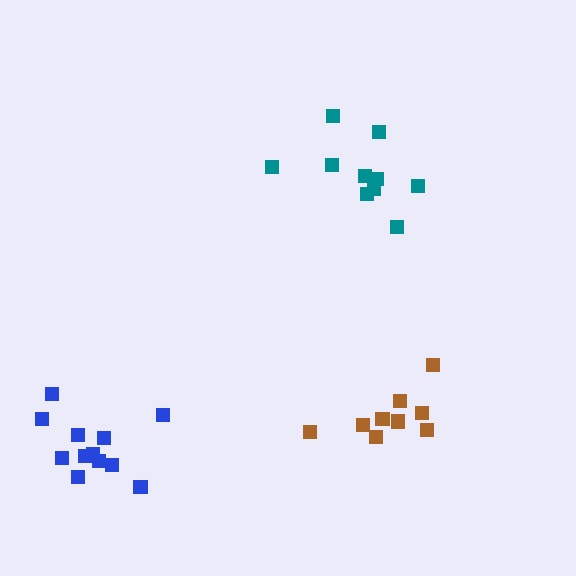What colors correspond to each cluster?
The clusters are colored: teal, brown, blue.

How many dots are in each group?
Group 1: 10 dots, Group 2: 9 dots, Group 3: 12 dots (31 total).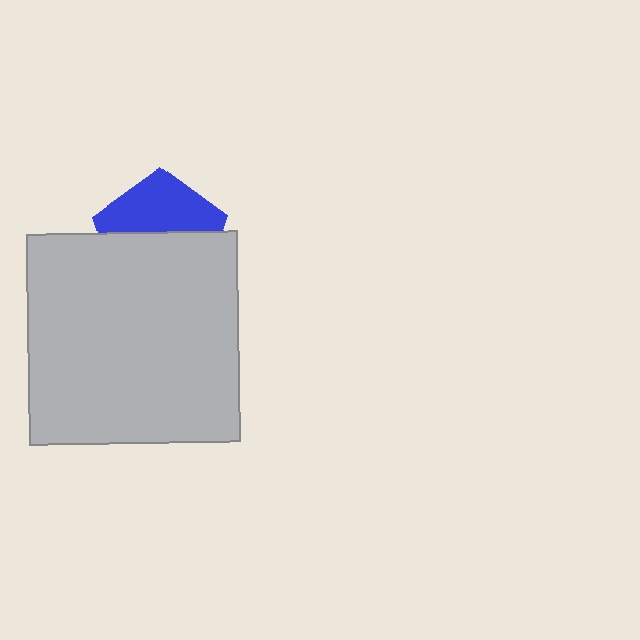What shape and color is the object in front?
The object in front is a light gray square.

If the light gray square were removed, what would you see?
You would see the complete blue pentagon.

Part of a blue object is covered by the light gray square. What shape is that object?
It is a pentagon.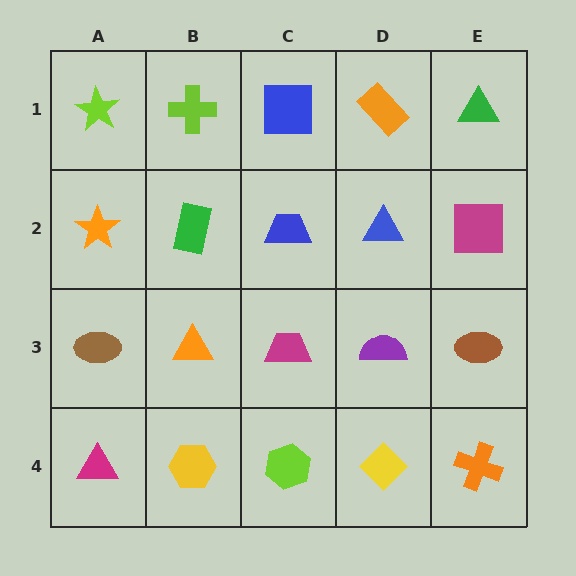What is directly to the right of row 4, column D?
An orange cross.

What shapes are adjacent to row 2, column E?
A green triangle (row 1, column E), a brown ellipse (row 3, column E), a blue triangle (row 2, column D).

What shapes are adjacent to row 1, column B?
A green rectangle (row 2, column B), a lime star (row 1, column A), a blue square (row 1, column C).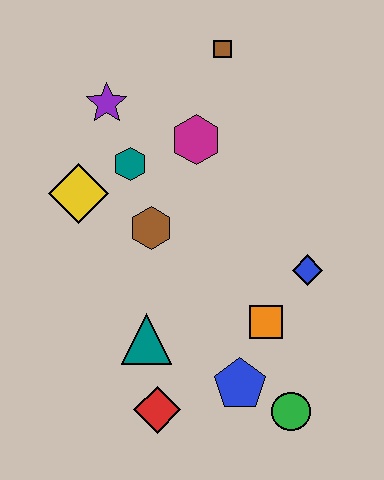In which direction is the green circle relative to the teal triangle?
The green circle is to the right of the teal triangle.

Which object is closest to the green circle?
The blue pentagon is closest to the green circle.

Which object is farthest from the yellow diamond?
The green circle is farthest from the yellow diamond.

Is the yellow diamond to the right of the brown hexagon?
No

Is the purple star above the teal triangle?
Yes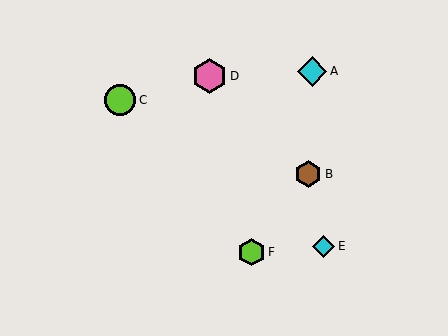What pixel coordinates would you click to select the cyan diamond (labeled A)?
Click at (312, 71) to select the cyan diamond A.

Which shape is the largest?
The pink hexagon (labeled D) is the largest.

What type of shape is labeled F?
Shape F is a lime hexagon.